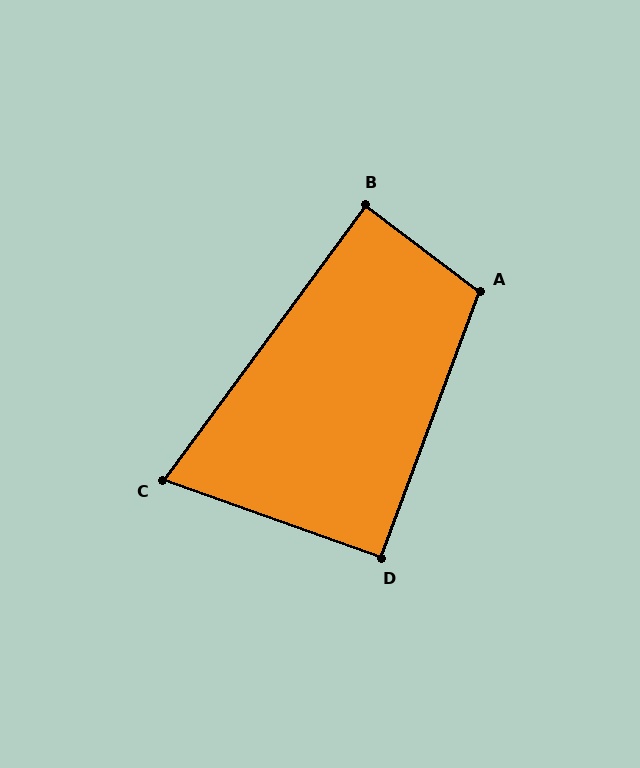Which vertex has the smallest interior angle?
C, at approximately 73 degrees.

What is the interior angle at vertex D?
Approximately 91 degrees (approximately right).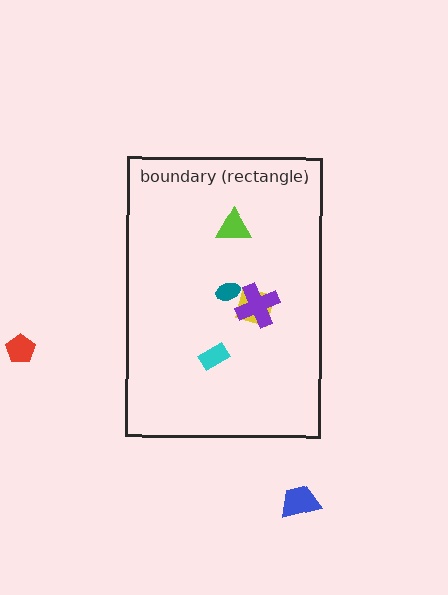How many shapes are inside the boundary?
5 inside, 2 outside.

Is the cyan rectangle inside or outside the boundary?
Inside.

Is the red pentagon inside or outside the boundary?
Outside.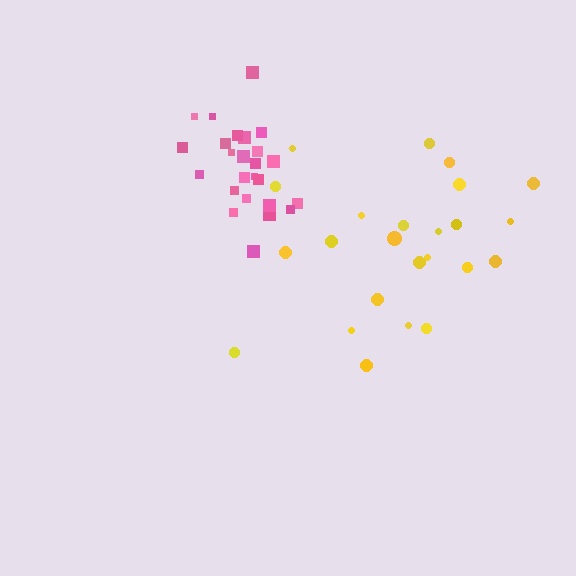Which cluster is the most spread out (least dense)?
Yellow.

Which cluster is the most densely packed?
Pink.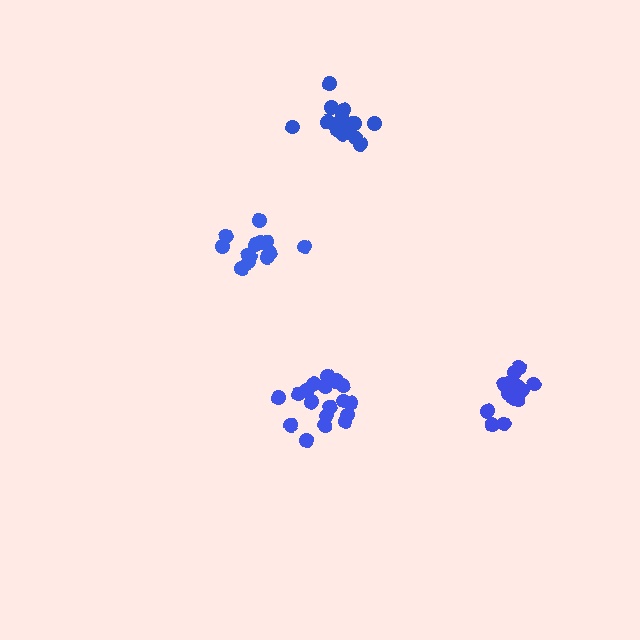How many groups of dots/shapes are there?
There are 4 groups.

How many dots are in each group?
Group 1: 13 dots, Group 2: 14 dots, Group 3: 19 dots, Group 4: 17 dots (63 total).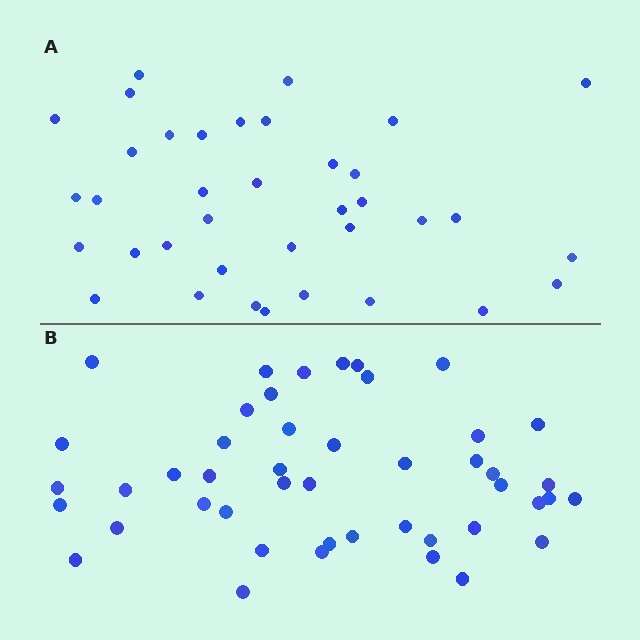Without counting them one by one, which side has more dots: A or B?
Region B (the bottom region) has more dots.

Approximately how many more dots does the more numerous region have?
Region B has roughly 8 or so more dots than region A.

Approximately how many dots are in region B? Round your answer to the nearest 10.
About 50 dots. (The exact count is 46, which rounds to 50.)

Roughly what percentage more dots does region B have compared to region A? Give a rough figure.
About 25% more.